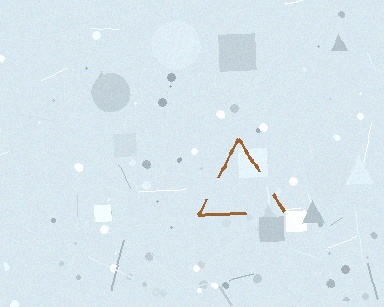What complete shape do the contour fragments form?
The contour fragments form a triangle.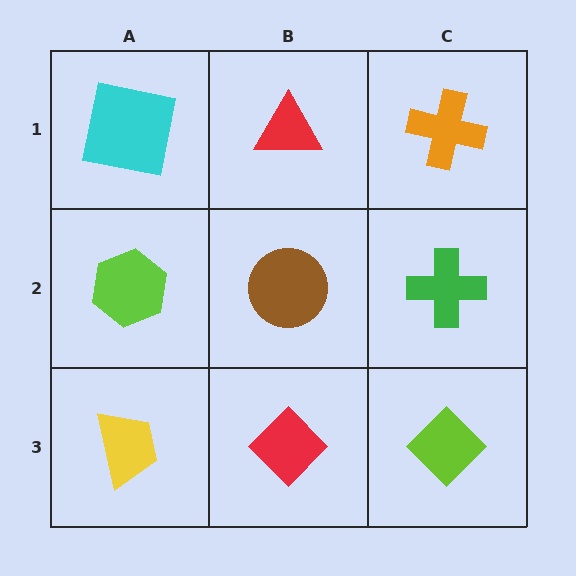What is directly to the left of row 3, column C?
A red diamond.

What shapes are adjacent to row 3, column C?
A green cross (row 2, column C), a red diamond (row 3, column B).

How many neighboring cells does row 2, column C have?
3.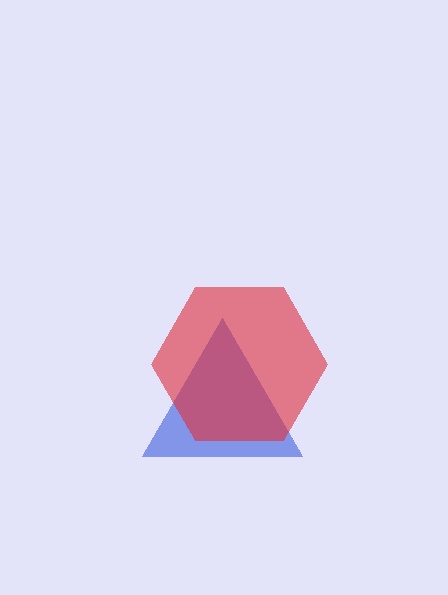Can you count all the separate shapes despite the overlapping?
Yes, there are 2 separate shapes.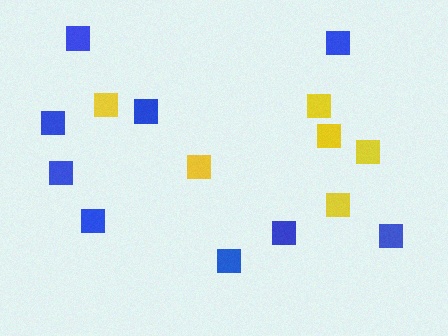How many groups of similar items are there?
There are 2 groups: one group of yellow squares (6) and one group of blue squares (9).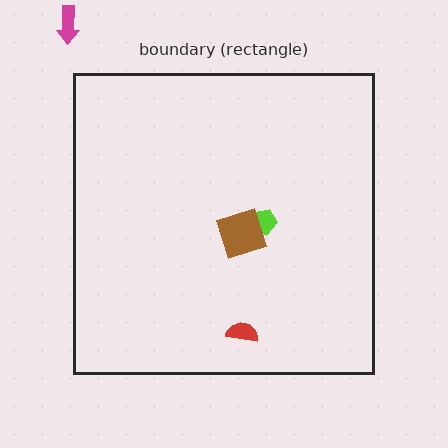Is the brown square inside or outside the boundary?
Inside.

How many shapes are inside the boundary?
3 inside, 1 outside.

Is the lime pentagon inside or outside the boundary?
Inside.